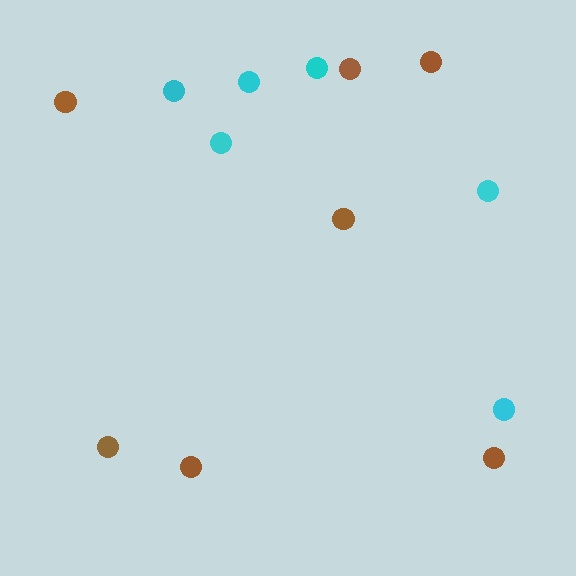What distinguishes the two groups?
There are 2 groups: one group of brown circles (7) and one group of cyan circles (6).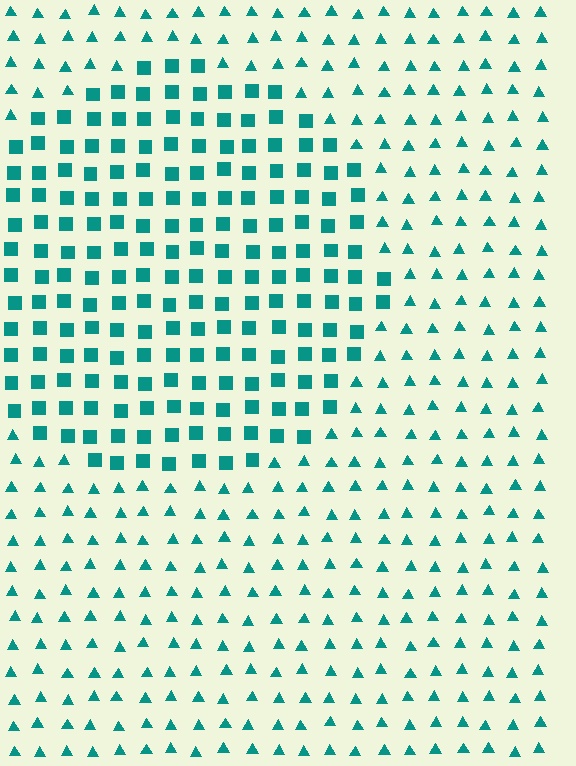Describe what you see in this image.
The image is filled with small teal elements arranged in a uniform grid. A circle-shaped region contains squares, while the surrounding area contains triangles. The boundary is defined purely by the change in element shape.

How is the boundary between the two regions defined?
The boundary is defined by a change in element shape: squares inside vs. triangles outside. All elements share the same color and spacing.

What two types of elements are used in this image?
The image uses squares inside the circle region and triangles outside it.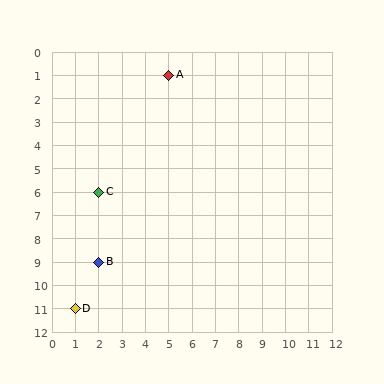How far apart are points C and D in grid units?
Points C and D are 1 column and 5 rows apart (about 5.1 grid units diagonally).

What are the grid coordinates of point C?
Point C is at grid coordinates (2, 6).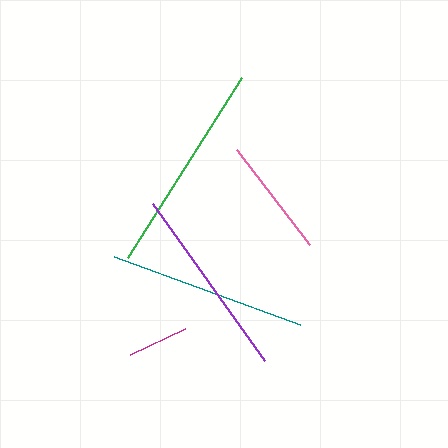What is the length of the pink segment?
The pink segment is approximately 120 pixels long.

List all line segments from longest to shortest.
From longest to shortest: green, teal, purple, pink, magenta.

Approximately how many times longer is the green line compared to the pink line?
The green line is approximately 1.8 times the length of the pink line.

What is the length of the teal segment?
The teal segment is approximately 199 pixels long.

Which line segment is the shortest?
The magenta line is the shortest at approximately 61 pixels.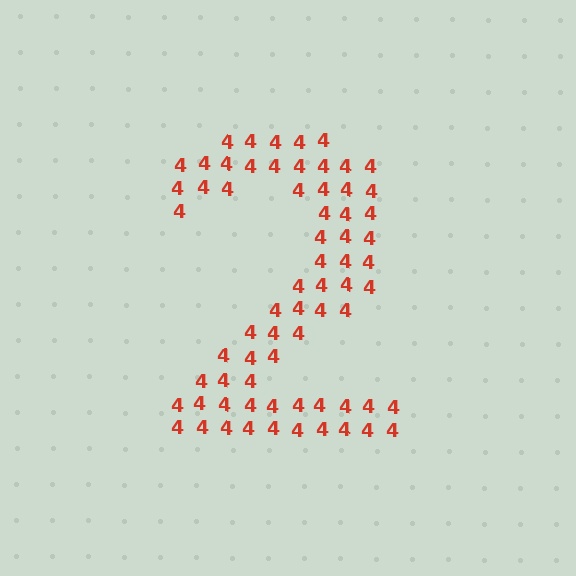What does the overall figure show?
The overall figure shows the digit 2.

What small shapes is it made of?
It is made of small digit 4's.